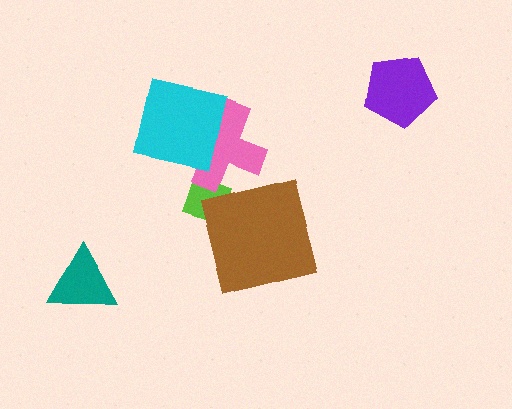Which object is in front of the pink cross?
The cyan square is in front of the pink cross.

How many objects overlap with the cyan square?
1 object overlaps with the cyan square.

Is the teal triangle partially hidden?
No, no other shape covers it.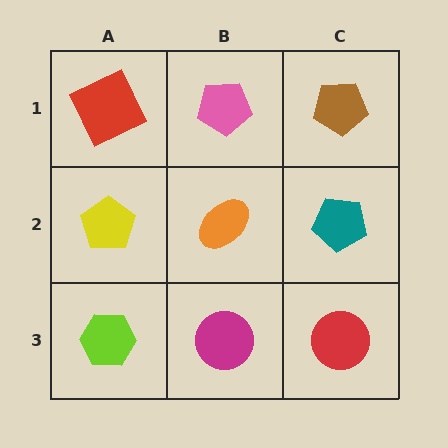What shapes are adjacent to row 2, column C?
A brown pentagon (row 1, column C), a red circle (row 3, column C), an orange ellipse (row 2, column B).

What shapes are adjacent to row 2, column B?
A pink pentagon (row 1, column B), a magenta circle (row 3, column B), a yellow pentagon (row 2, column A), a teal pentagon (row 2, column C).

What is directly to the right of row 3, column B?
A red circle.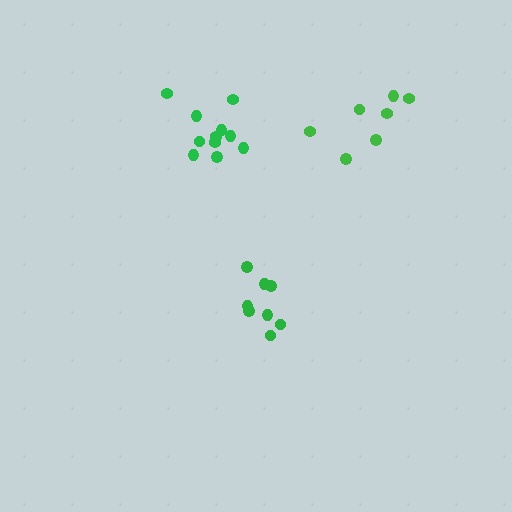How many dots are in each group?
Group 1: 11 dots, Group 2: 8 dots, Group 3: 7 dots (26 total).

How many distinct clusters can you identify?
There are 3 distinct clusters.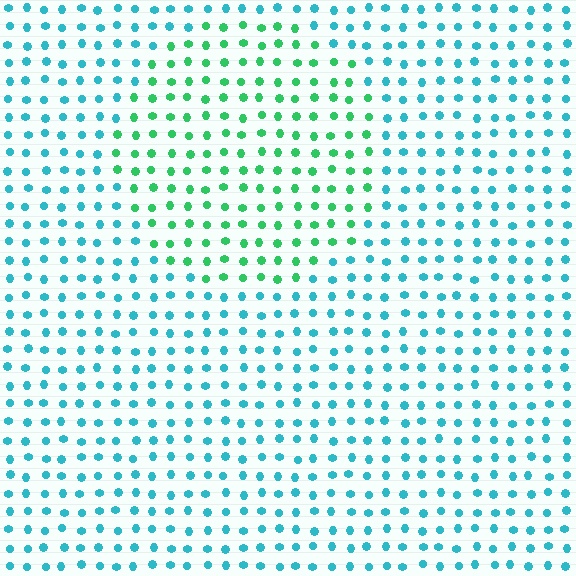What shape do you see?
I see a circle.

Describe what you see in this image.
The image is filled with small cyan elements in a uniform arrangement. A circle-shaped region is visible where the elements are tinted to a slightly different hue, forming a subtle color boundary.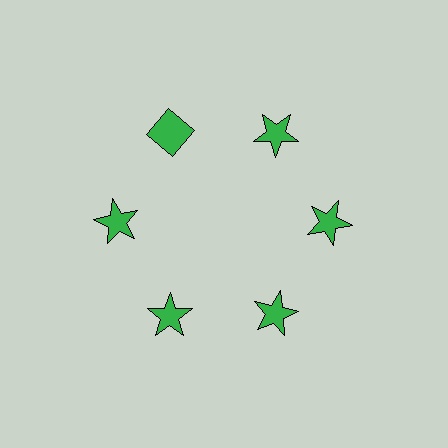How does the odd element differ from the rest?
It has a different shape: diamond instead of star.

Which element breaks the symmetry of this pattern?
The green diamond at roughly the 11 o'clock position breaks the symmetry. All other shapes are green stars.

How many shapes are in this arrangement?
There are 6 shapes arranged in a ring pattern.